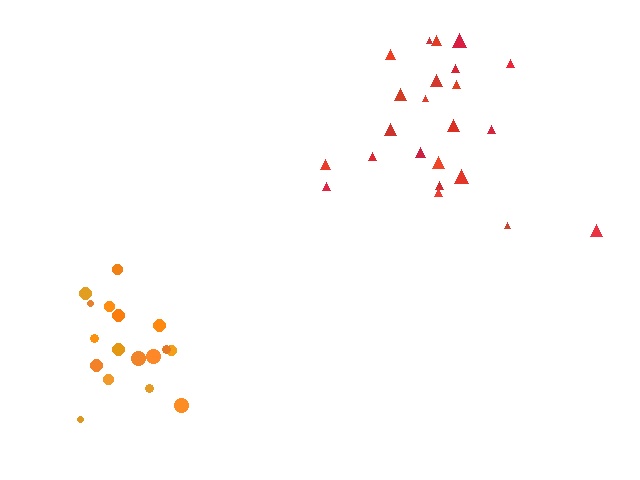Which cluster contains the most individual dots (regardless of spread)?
Red (23).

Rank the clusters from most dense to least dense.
orange, red.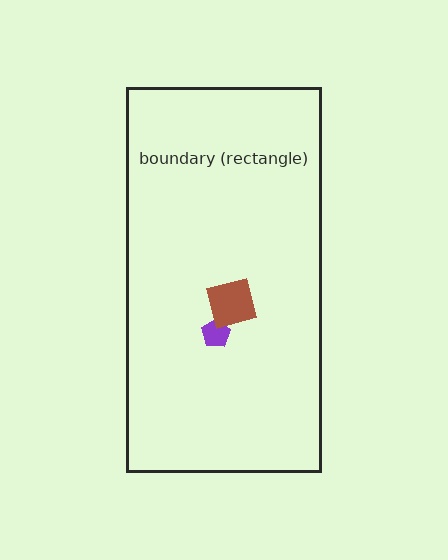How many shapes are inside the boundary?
2 inside, 0 outside.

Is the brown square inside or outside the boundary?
Inside.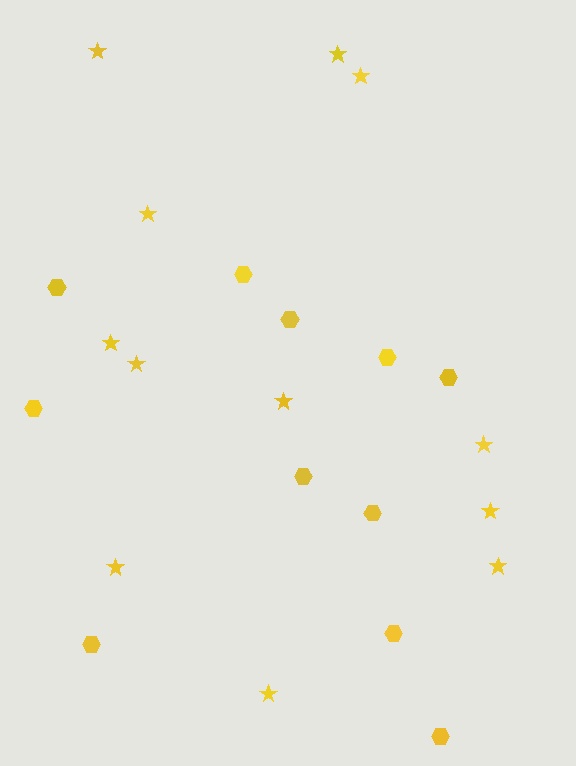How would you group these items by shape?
There are 2 groups: one group of stars (12) and one group of hexagons (11).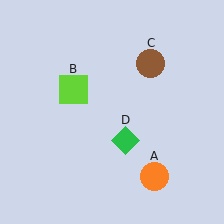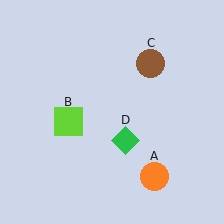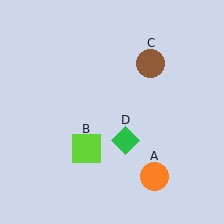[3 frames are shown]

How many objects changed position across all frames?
1 object changed position: lime square (object B).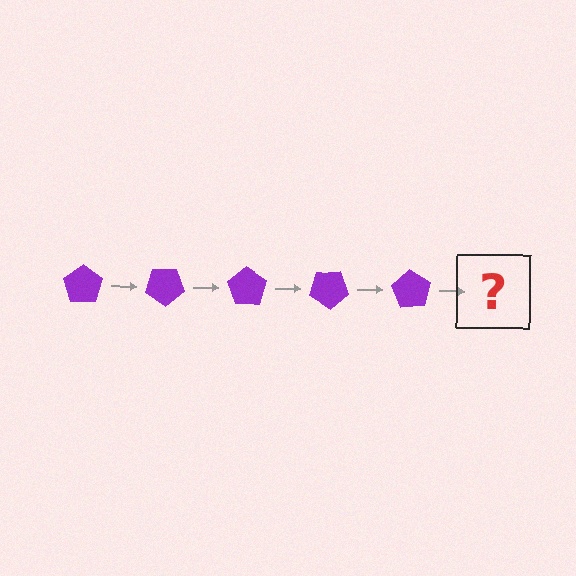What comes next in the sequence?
The next element should be a purple pentagon rotated 175 degrees.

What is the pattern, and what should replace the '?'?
The pattern is that the pentagon rotates 35 degrees each step. The '?' should be a purple pentagon rotated 175 degrees.